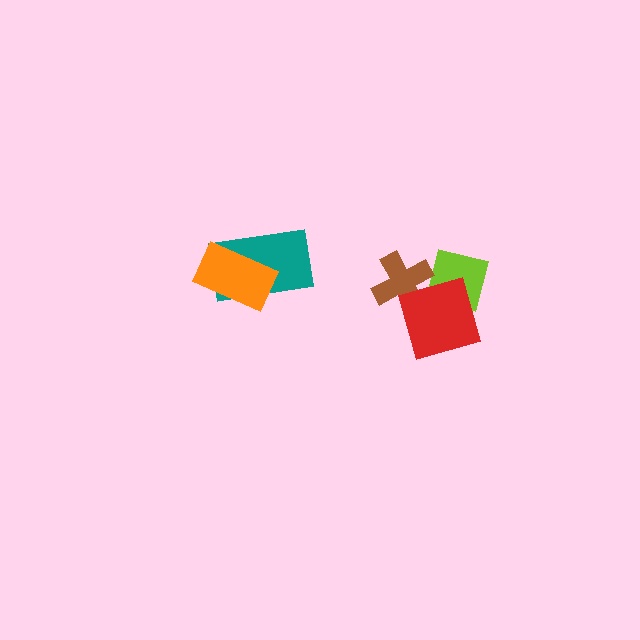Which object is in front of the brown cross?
The red diamond is in front of the brown cross.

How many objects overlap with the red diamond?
2 objects overlap with the red diamond.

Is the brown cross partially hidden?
Yes, it is partially covered by another shape.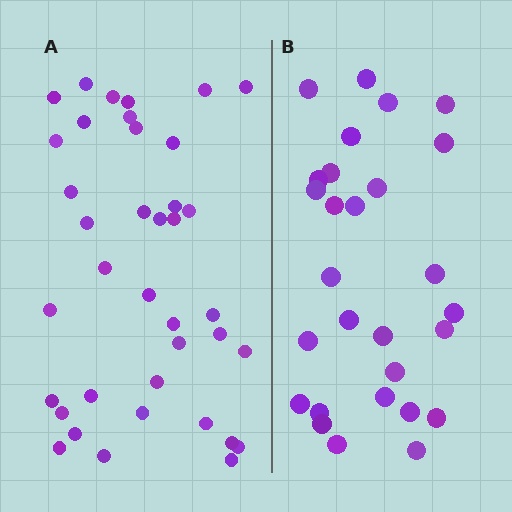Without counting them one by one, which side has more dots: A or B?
Region A (the left region) has more dots.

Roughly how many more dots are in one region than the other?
Region A has roughly 10 or so more dots than region B.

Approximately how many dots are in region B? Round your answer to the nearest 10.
About 30 dots. (The exact count is 28, which rounds to 30.)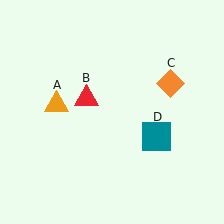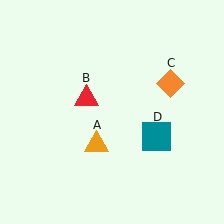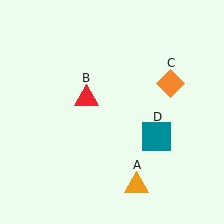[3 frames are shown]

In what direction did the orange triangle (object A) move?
The orange triangle (object A) moved down and to the right.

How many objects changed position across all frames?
1 object changed position: orange triangle (object A).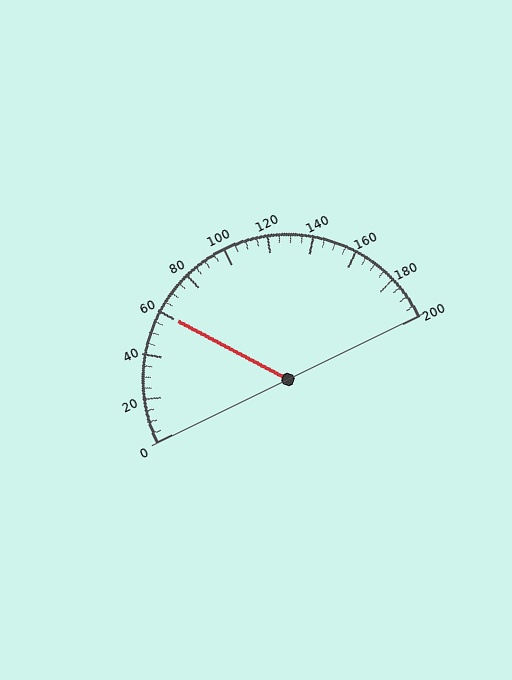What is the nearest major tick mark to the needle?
The nearest major tick mark is 60.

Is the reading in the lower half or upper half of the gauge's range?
The reading is in the lower half of the range (0 to 200).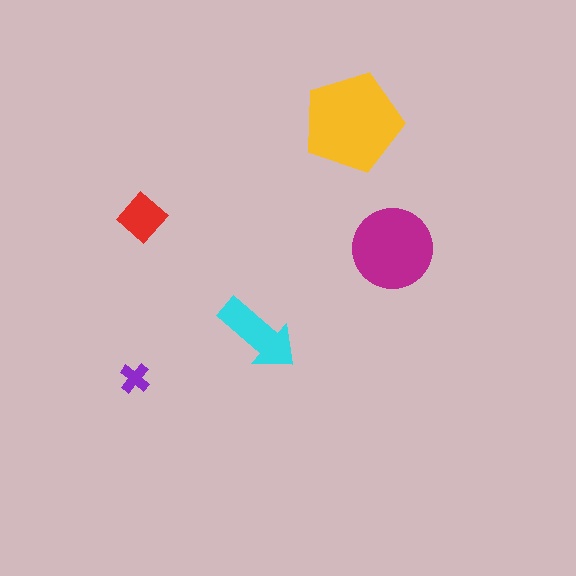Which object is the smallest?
The purple cross.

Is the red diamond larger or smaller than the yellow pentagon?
Smaller.